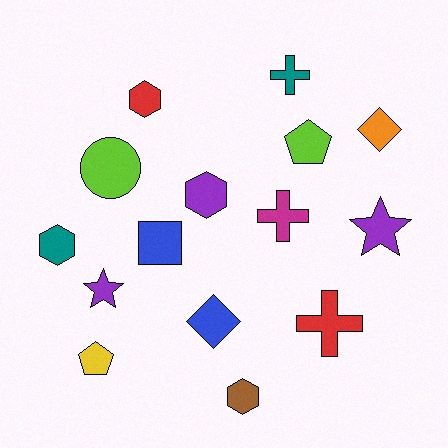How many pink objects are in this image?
There are no pink objects.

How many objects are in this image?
There are 15 objects.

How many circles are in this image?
There is 1 circle.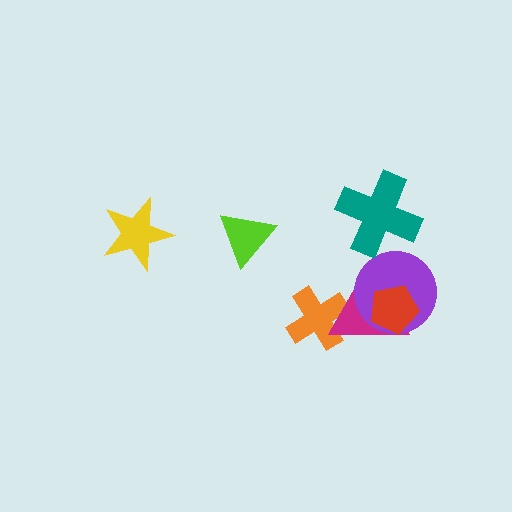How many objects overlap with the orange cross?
1 object overlaps with the orange cross.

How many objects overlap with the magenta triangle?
3 objects overlap with the magenta triangle.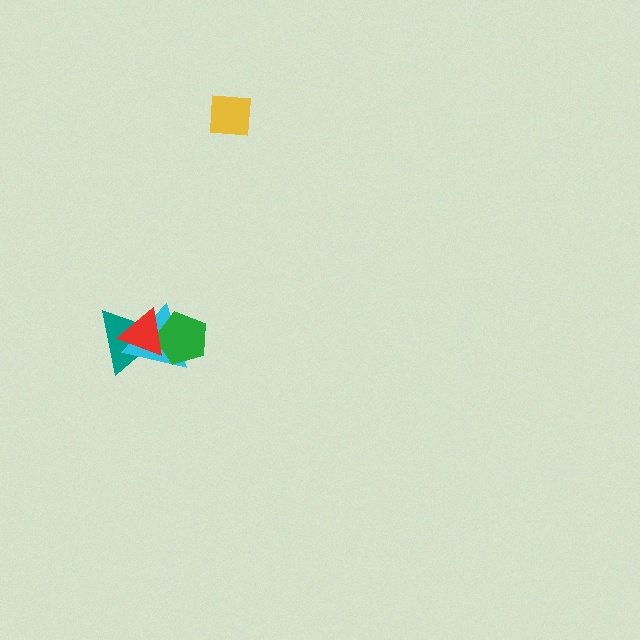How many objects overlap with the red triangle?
3 objects overlap with the red triangle.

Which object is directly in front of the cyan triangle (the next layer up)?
The green pentagon is directly in front of the cyan triangle.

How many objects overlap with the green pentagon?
3 objects overlap with the green pentagon.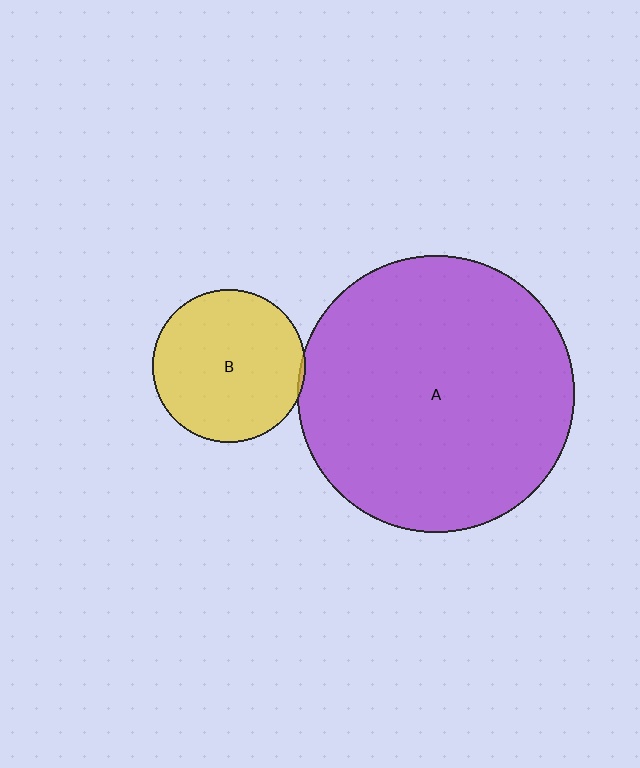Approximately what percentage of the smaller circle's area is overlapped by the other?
Approximately 5%.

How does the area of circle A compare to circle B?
Approximately 3.3 times.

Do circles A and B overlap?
Yes.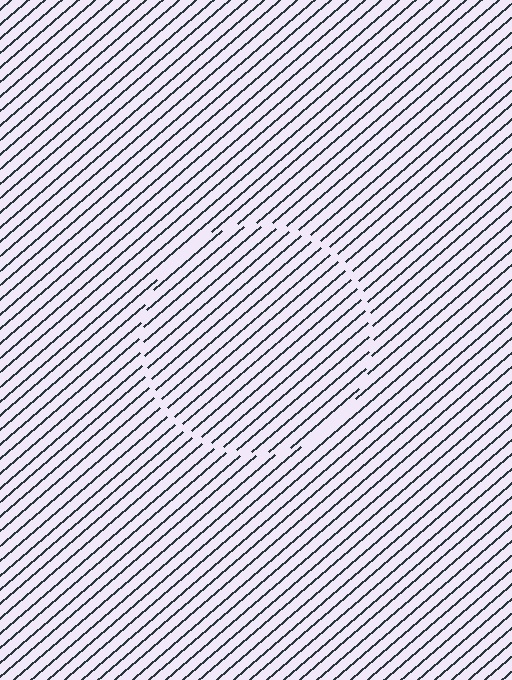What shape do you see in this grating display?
An illusory circle. The interior of the shape contains the same grating, shifted by half a period — the contour is defined by the phase discontinuity where line-ends from the inner and outer gratings abut.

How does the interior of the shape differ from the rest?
The interior of the shape contains the same grating, shifted by half a period — the contour is defined by the phase discontinuity where line-ends from the inner and outer gratings abut.